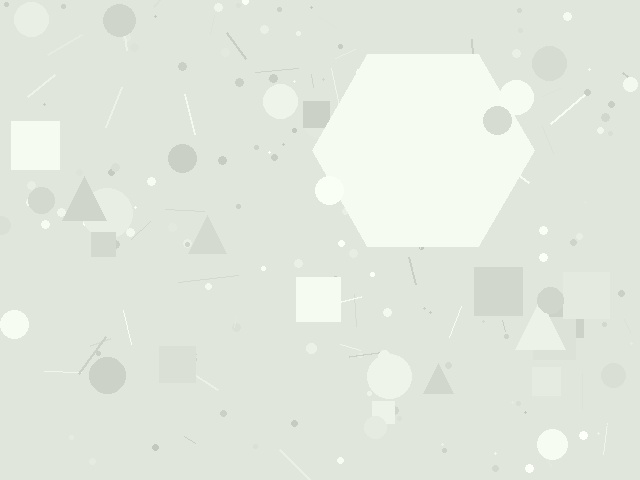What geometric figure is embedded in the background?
A hexagon is embedded in the background.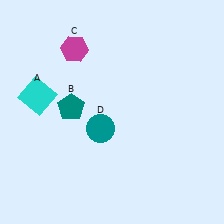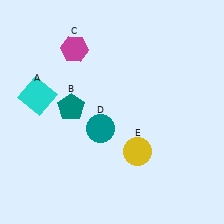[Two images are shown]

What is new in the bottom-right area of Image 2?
A yellow circle (E) was added in the bottom-right area of Image 2.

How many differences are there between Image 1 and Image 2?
There is 1 difference between the two images.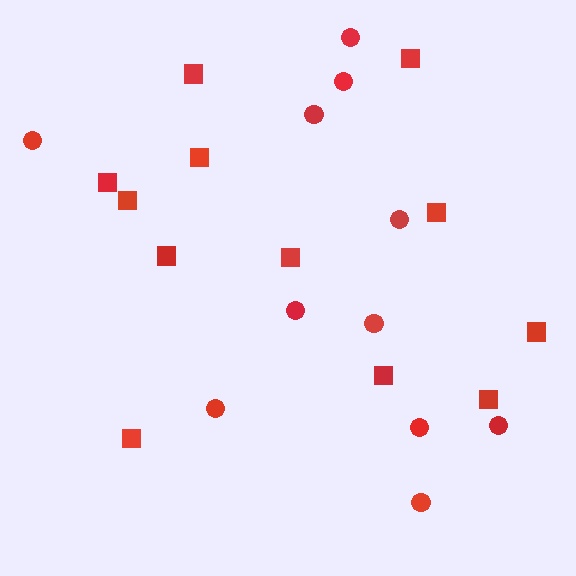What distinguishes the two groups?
There are 2 groups: one group of circles (11) and one group of squares (12).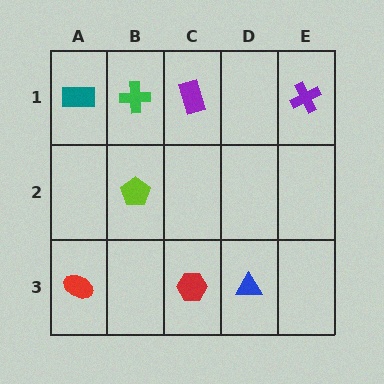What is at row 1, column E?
A purple cross.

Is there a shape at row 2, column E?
No, that cell is empty.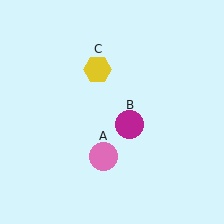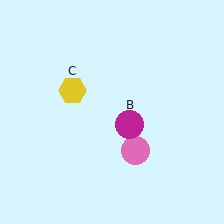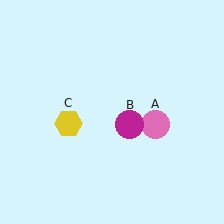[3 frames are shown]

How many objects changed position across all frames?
2 objects changed position: pink circle (object A), yellow hexagon (object C).